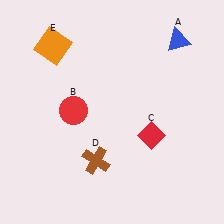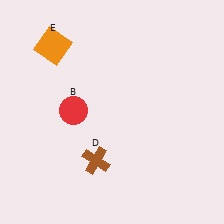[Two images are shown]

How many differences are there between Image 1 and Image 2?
There are 2 differences between the two images.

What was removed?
The blue triangle (A), the red diamond (C) were removed in Image 2.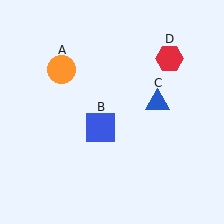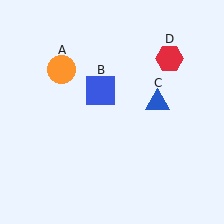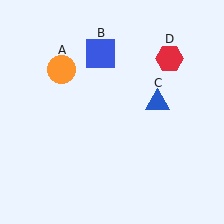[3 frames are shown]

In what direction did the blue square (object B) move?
The blue square (object B) moved up.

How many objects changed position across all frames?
1 object changed position: blue square (object B).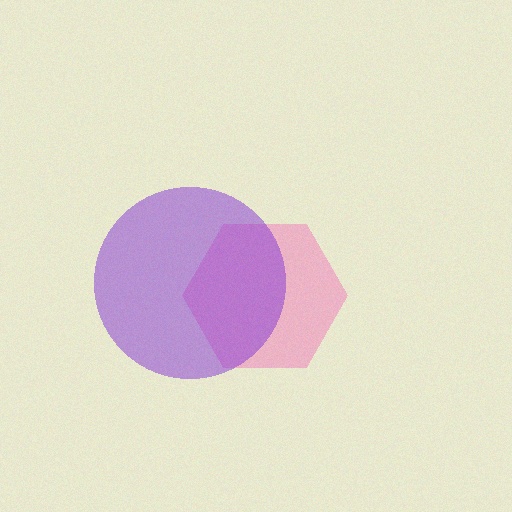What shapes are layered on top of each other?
The layered shapes are: a pink hexagon, a purple circle.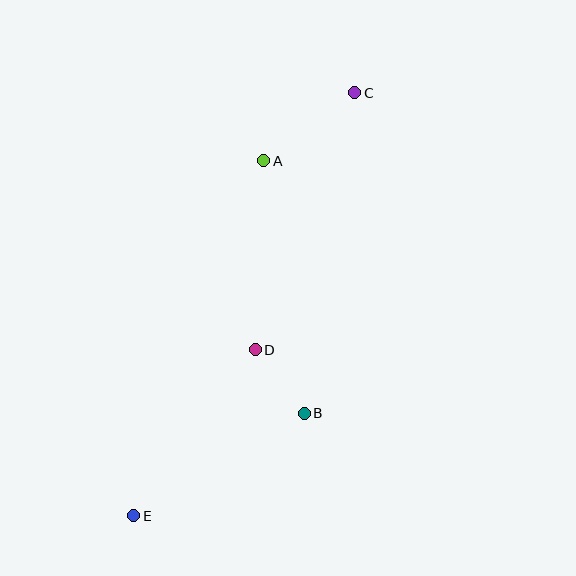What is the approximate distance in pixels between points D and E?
The distance between D and E is approximately 206 pixels.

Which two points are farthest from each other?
Points C and E are farthest from each other.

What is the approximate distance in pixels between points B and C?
The distance between B and C is approximately 325 pixels.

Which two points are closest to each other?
Points B and D are closest to each other.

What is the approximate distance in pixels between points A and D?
The distance between A and D is approximately 189 pixels.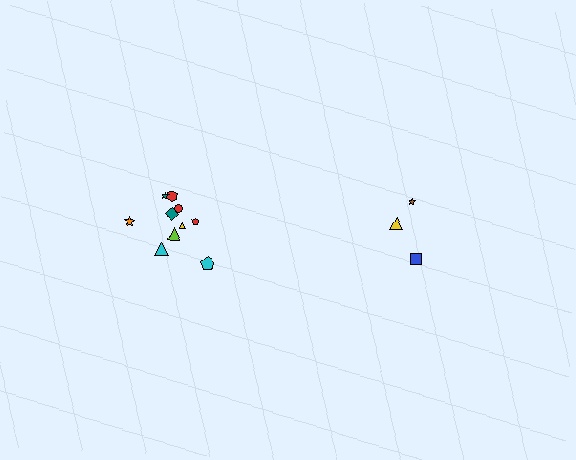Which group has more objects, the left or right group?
The left group.